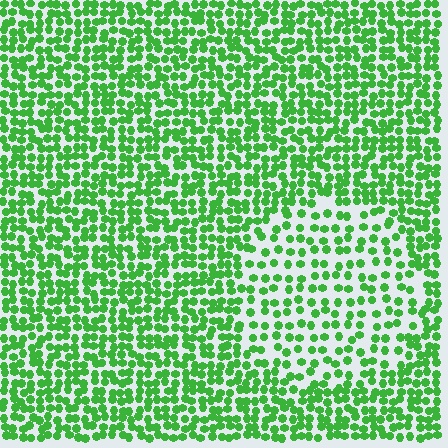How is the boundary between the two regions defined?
The boundary is defined by a change in element density (approximately 1.9x ratio). All elements are the same color, size, and shape.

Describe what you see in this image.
The image contains small green elements arranged at two different densities. A circle-shaped region is visible where the elements are less densely packed than the surrounding area.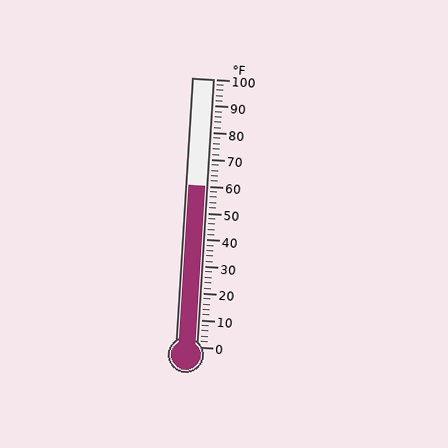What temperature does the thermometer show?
The thermometer shows approximately 60°F.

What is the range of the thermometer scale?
The thermometer scale ranges from 0°F to 100°F.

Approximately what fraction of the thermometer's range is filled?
The thermometer is filled to approximately 60% of its range.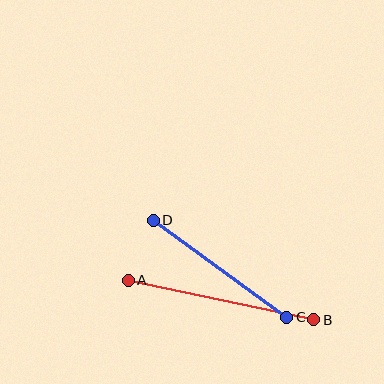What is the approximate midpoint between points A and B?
The midpoint is at approximately (221, 300) pixels.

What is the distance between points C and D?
The distance is approximately 165 pixels.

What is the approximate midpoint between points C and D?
The midpoint is at approximately (220, 269) pixels.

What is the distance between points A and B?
The distance is approximately 189 pixels.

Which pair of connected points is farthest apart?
Points A and B are farthest apart.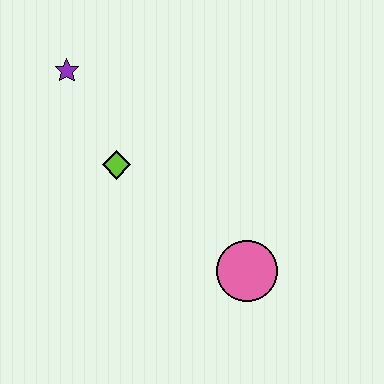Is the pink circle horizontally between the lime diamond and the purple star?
No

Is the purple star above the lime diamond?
Yes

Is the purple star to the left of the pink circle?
Yes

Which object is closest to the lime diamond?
The purple star is closest to the lime diamond.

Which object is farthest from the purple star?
The pink circle is farthest from the purple star.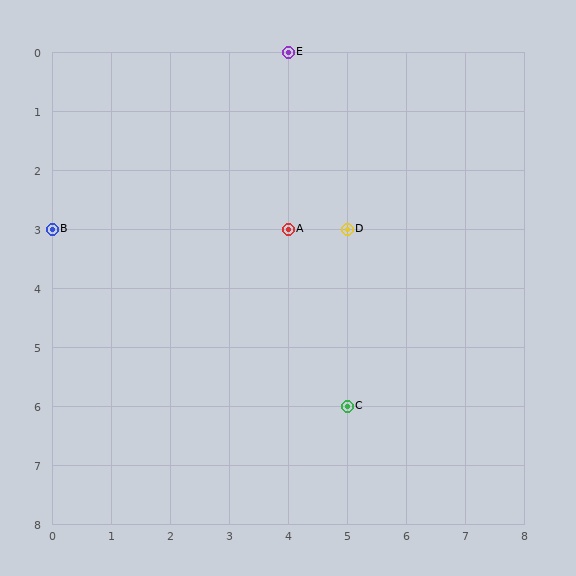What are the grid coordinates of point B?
Point B is at grid coordinates (0, 3).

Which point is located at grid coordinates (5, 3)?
Point D is at (5, 3).